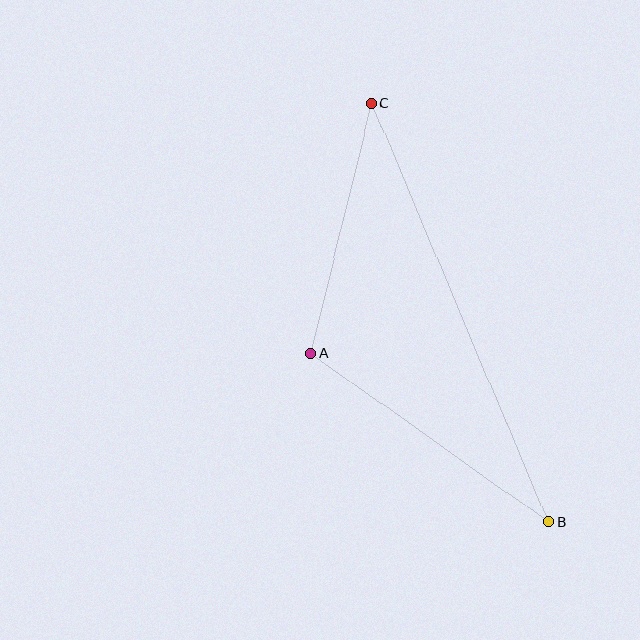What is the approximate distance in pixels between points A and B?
The distance between A and B is approximately 291 pixels.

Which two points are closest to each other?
Points A and C are closest to each other.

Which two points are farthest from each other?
Points B and C are farthest from each other.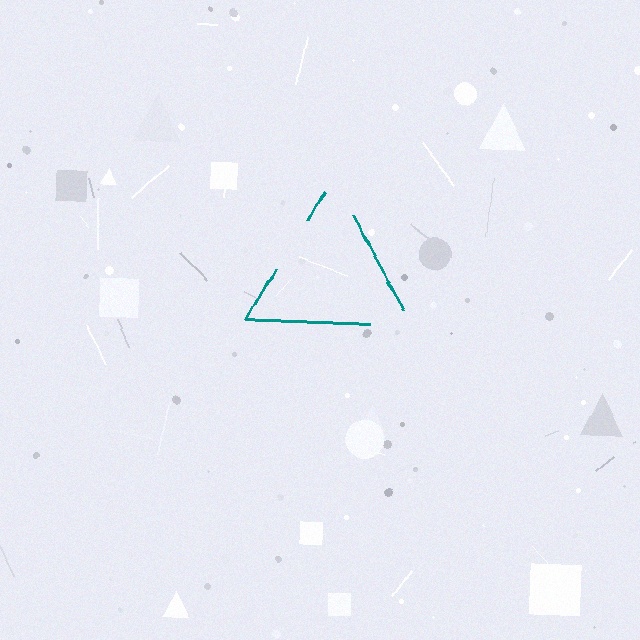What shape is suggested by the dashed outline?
The dashed outline suggests a triangle.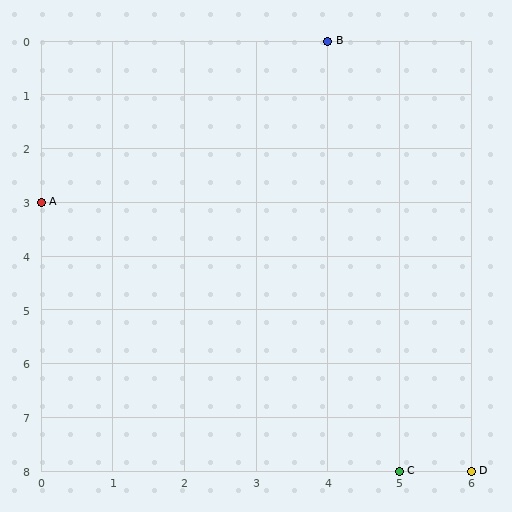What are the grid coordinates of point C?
Point C is at grid coordinates (5, 8).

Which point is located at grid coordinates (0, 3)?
Point A is at (0, 3).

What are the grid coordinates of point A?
Point A is at grid coordinates (0, 3).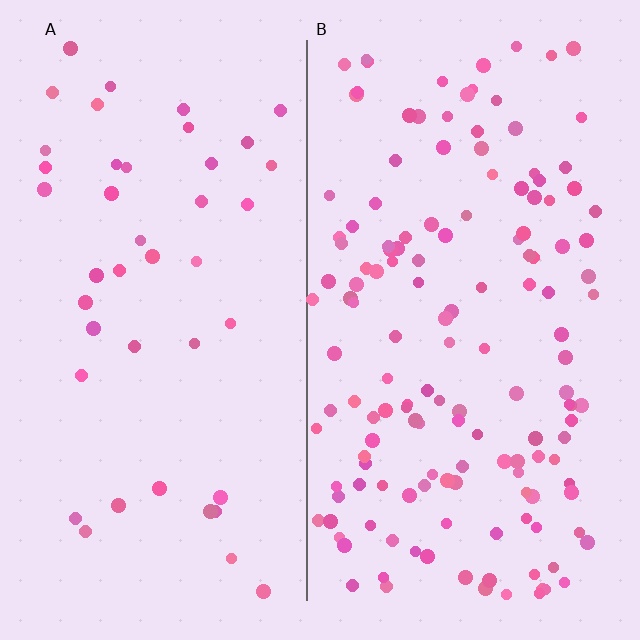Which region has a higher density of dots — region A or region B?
B (the right).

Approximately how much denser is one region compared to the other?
Approximately 3.5× — region B over region A.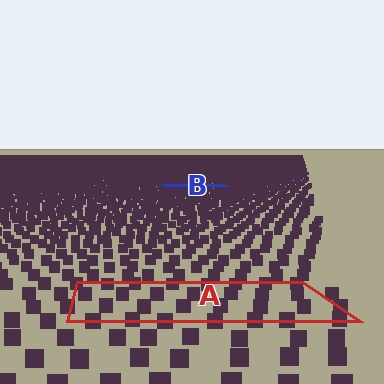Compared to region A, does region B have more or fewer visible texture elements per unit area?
Region B has more texture elements per unit area — they are packed more densely because it is farther away.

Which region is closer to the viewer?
Region A is closer. The texture elements there are larger and more spread out.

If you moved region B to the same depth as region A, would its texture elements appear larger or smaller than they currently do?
They would appear larger. At a closer depth, the same texture elements are projected at a bigger on-screen size.